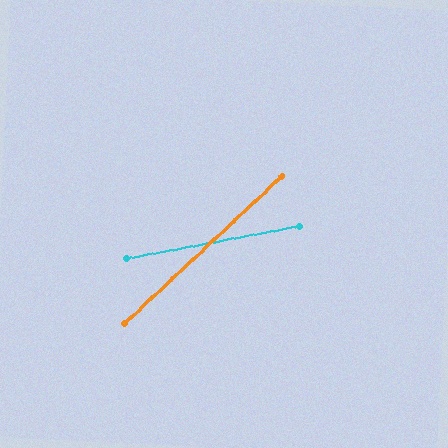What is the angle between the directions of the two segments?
Approximately 32 degrees.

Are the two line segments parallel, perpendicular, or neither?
Neither parallel nor perpendicular — they differ by about 32°.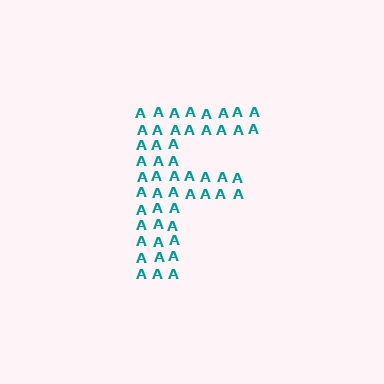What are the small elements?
The small elements are letter A's.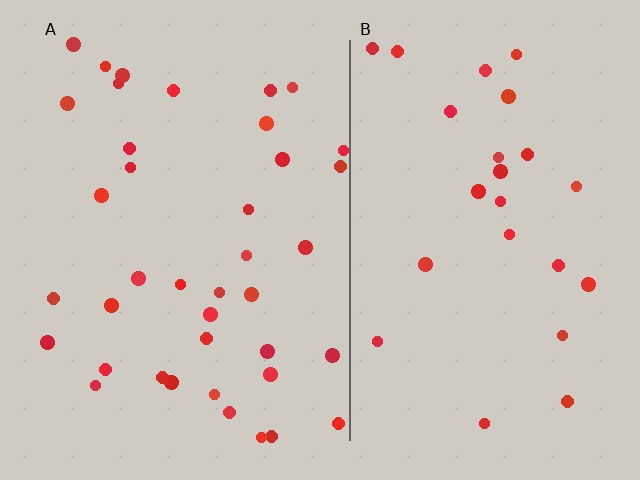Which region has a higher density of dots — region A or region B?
A (the left).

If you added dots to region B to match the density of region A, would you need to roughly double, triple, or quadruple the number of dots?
Approximately double.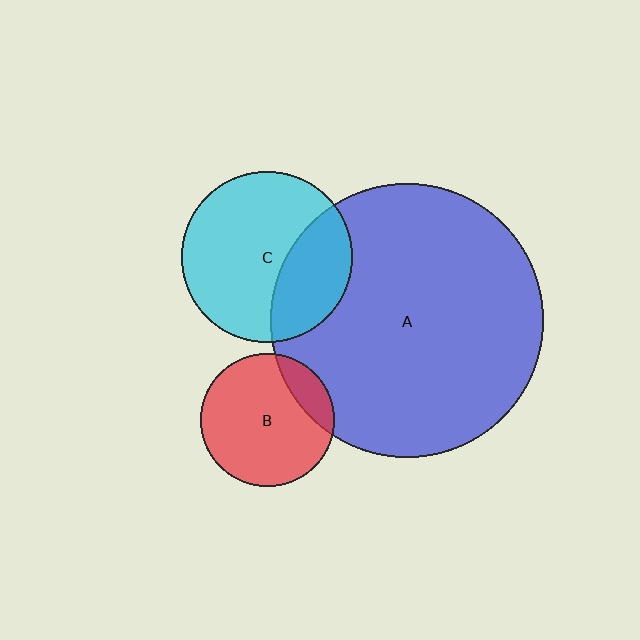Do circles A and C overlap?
Yes.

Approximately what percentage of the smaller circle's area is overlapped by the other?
Approximately 30%.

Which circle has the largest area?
Circle A (blue).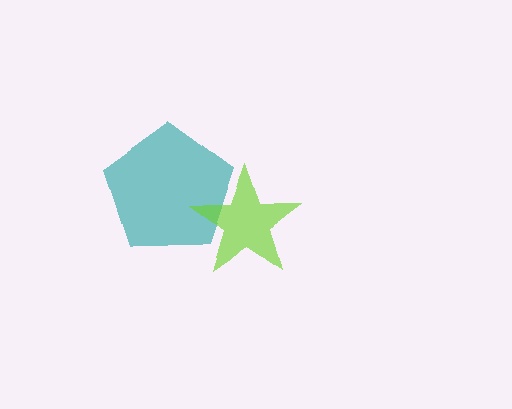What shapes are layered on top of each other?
The layered shapes are: a teal pentagon, a lime star.